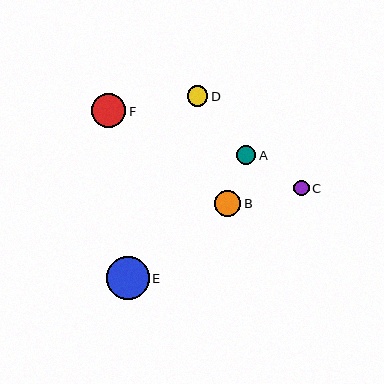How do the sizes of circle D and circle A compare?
Circle D and circle A are approximately the same size.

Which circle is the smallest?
Circle C is the smallest with a size of approximately 16 pixels.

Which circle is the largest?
Circle E is the largest with a size of approximately 43 pixels.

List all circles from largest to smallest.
From largest to smallest: E, F, B, D, A, C.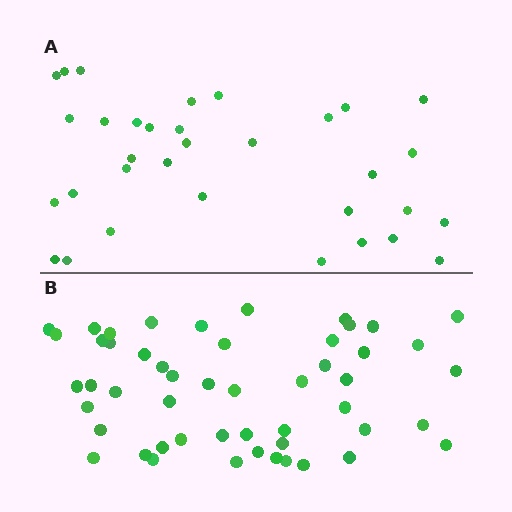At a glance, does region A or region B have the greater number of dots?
Region B (the bottom region) has more dots.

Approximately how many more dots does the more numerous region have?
Region B has approximately 20 more dots than region A.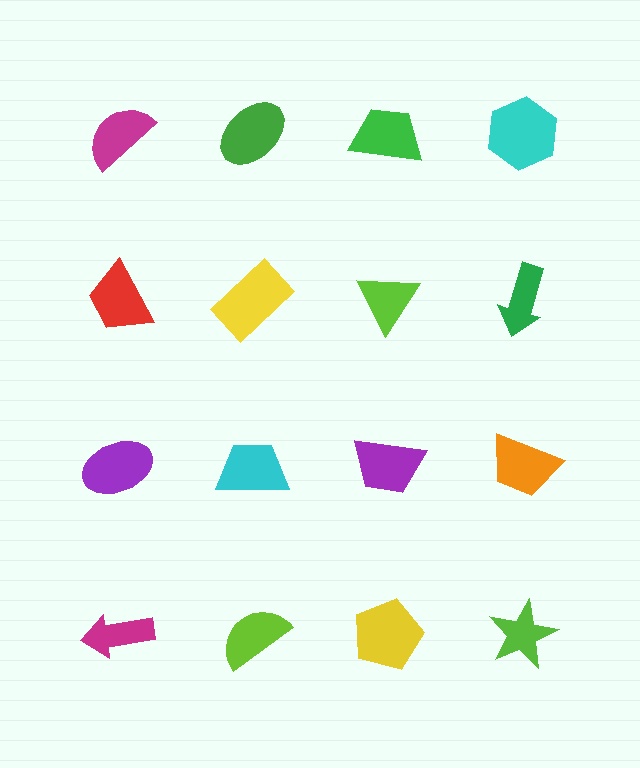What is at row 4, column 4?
A lime star.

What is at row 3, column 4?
An orange trapezoid.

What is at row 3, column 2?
A cyan trapezoid.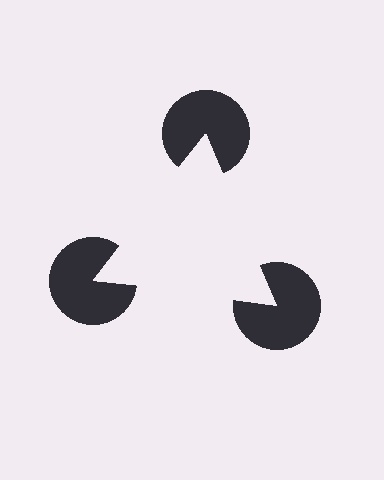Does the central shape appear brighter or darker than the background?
It typically appears slightly brighter than the background, even though no actual brightness change is drawn.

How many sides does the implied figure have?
3 sides.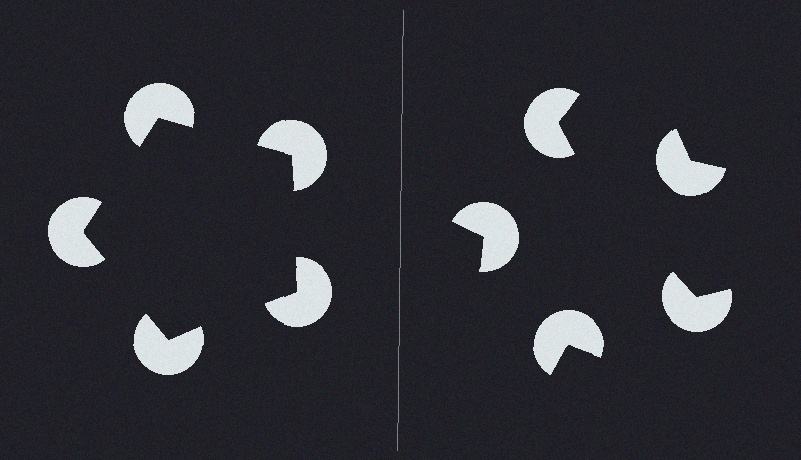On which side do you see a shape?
An illusory pentagon appears on the left side. On the right side the wedge cuts are rotated, so no coherent shape forms.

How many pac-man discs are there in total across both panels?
10 — 5 on each side.